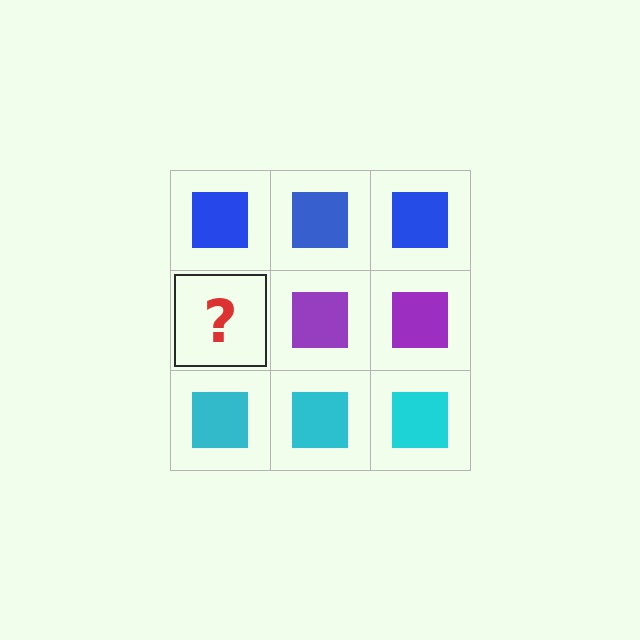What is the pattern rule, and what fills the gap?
The rule is that each row has a consistent color. The gap should be filled with a purple square.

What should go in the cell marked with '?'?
The missing cell should contain a purple square.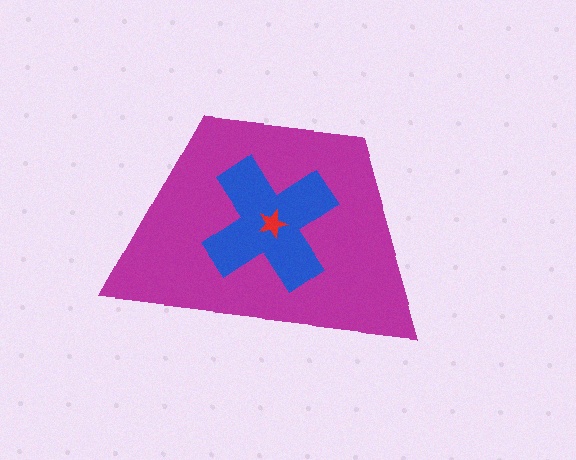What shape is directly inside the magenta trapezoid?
The blue cross.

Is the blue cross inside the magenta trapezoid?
Yes.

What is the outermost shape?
The magenta trapezoid.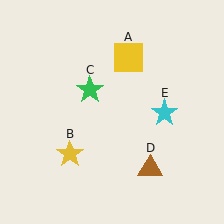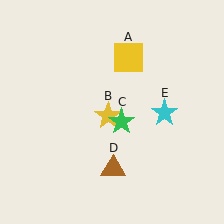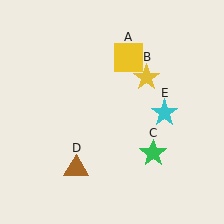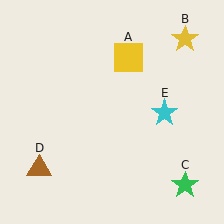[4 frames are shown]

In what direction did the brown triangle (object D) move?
The brown triangle (object D) moved left.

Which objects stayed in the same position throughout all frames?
Yellow square (object A) and cyan star (object E) remained stationary.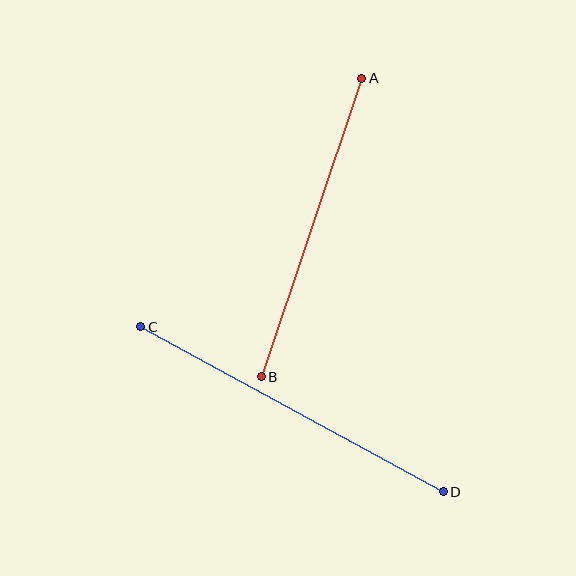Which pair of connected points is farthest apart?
Points C and D are farthest apart.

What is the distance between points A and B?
The distance is approximately 315 pixels.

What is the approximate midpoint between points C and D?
The midpoint is at approximately (292, 409) pixels.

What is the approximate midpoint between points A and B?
The midpoint is at approximately (312, 228) pixels.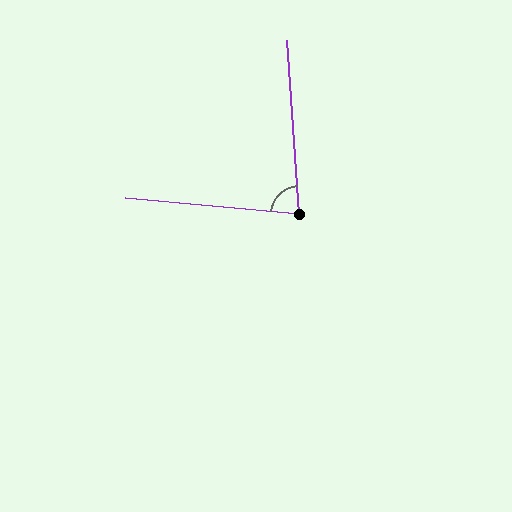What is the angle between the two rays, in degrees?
Approximately 81 degrees.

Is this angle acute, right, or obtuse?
It is acute.